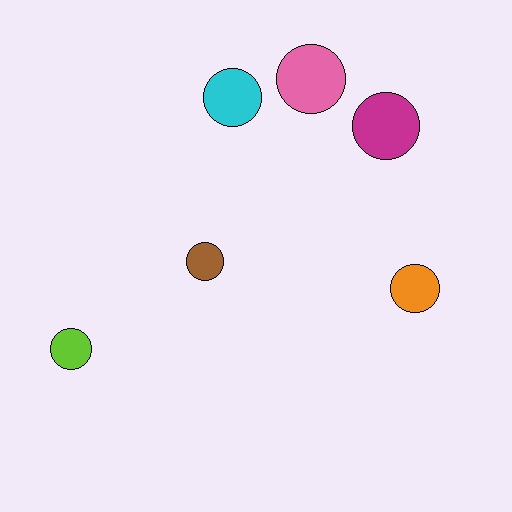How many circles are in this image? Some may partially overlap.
There are 6 circles.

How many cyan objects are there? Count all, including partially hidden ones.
There is 1 cyan object.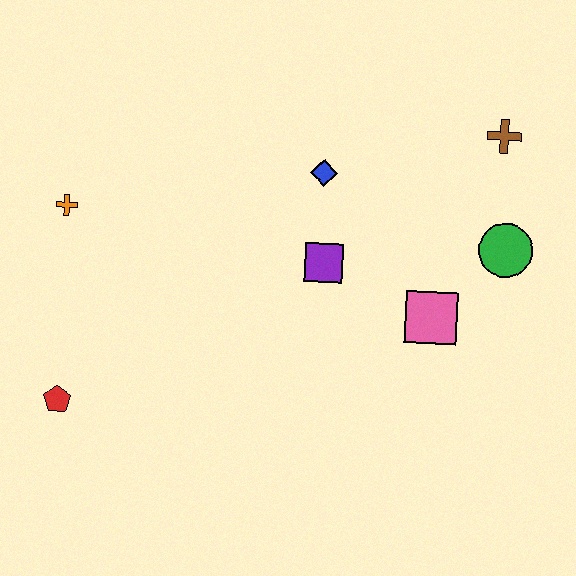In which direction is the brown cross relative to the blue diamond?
The brown cross is to the right of the blue diamond.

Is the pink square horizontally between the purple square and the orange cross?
No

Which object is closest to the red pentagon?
The orange cross is closest to the red pentagon.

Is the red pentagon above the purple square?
No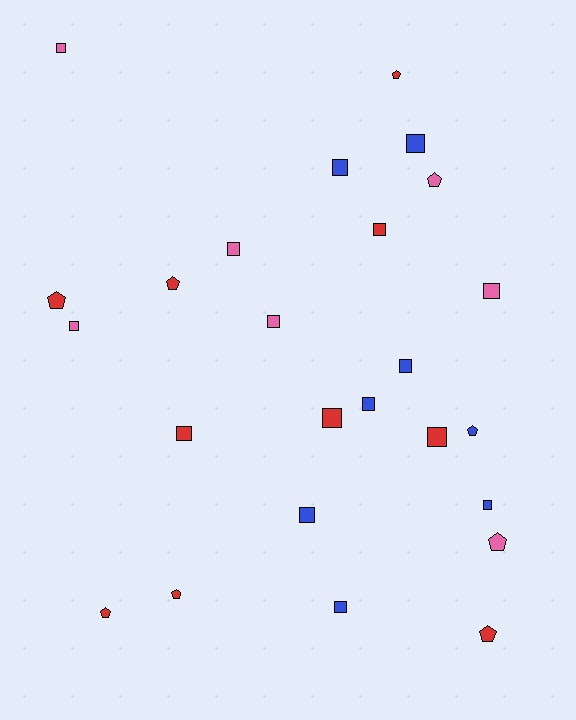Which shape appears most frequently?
Square, with 16 objects.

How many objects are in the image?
There are 25 objects.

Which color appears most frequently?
Red, with 10 objects.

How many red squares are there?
There are 4 red squares.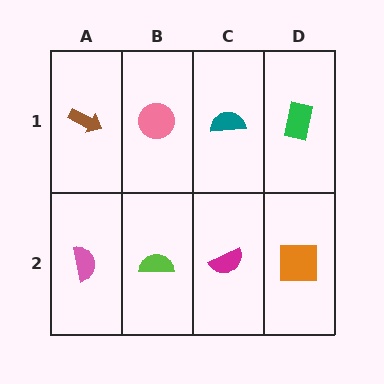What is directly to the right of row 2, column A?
A lime semicircle.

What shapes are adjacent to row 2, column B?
A pink circle (row 1, column B), a pink semicircle (row 2, column A), a magenta semicircle (row 2, column C).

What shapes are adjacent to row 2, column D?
A green rectangle (row 1, column D), a magenta semicircle (row 2, column C).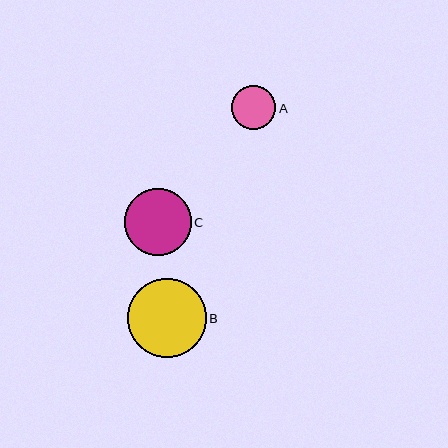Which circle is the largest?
Circle B is the largest with a size of approximately 78 pixels.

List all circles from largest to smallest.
From largest to smallest: B, C, A.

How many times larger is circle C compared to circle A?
Circle C is approximately 1.5 times the size of circle A.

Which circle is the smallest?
Circle A is the smallest with a size of approximately 44 pixels.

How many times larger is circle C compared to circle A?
Circle C is approximately 1.5 times the size of circle A.